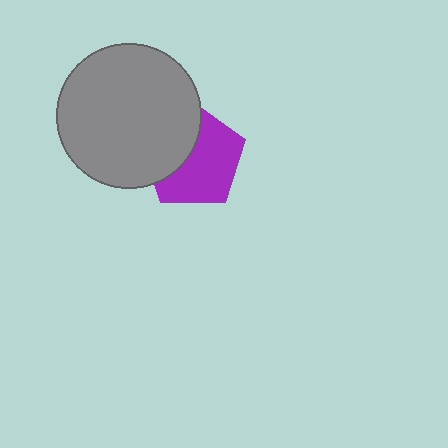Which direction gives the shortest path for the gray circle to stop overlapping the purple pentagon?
Moving left gives the shortest separation.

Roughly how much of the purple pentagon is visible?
About half of it is visible (roughly 61%).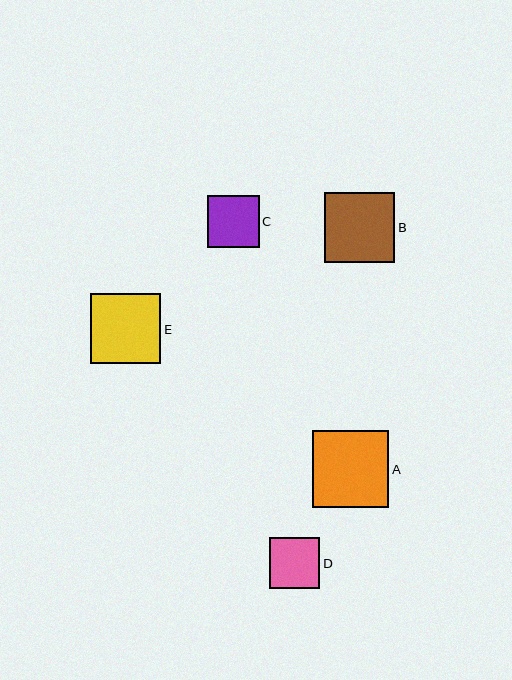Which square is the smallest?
Square D is the smallest with a size of approximately 50 pixels.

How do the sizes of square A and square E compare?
Square A and square E are approximately the same size.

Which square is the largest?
Square A is the largest with a size of approximately 77 pixels.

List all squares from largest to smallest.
From largest to smallest: A, E, B, C, D.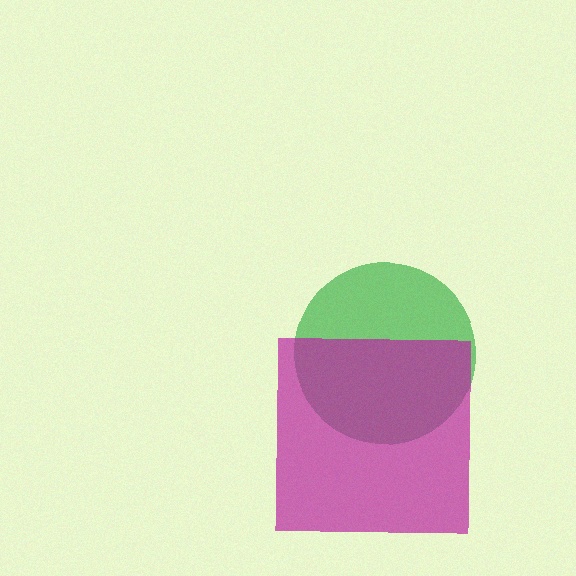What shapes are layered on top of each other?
The layered shapes are: a green circle, a magenta square.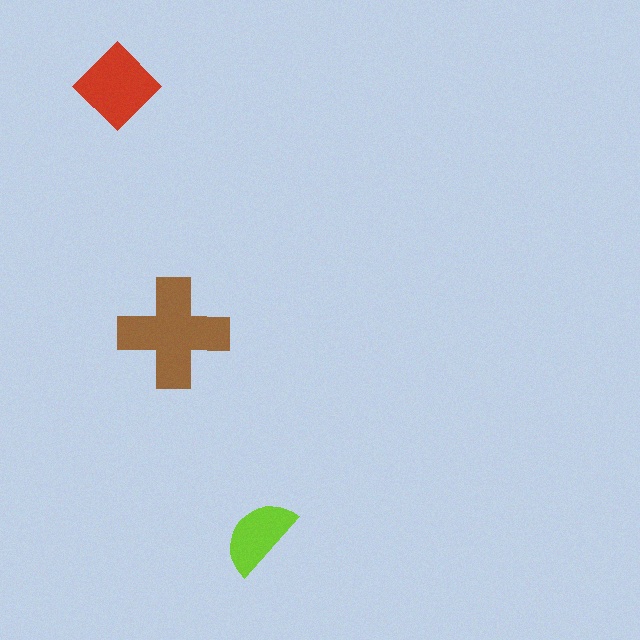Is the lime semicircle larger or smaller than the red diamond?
Smaller.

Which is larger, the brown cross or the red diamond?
The brown cross.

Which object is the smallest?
The lime semicircle.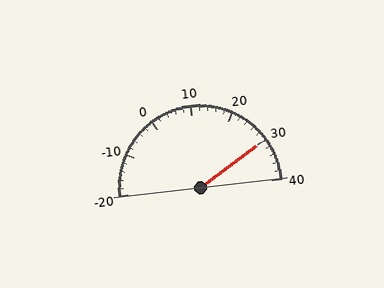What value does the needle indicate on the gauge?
The needle indicates approximately 30.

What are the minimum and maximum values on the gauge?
The gauge ranges from -20 to 40.